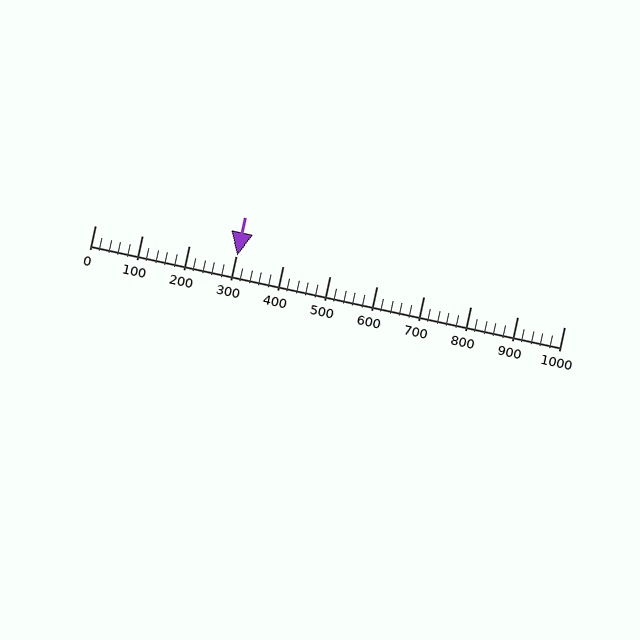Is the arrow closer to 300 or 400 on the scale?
The arrow is closer to 300.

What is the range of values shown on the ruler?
The ruler shows values from 0 to 1000.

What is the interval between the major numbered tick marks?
The major tick marks are spaced 100 units apart.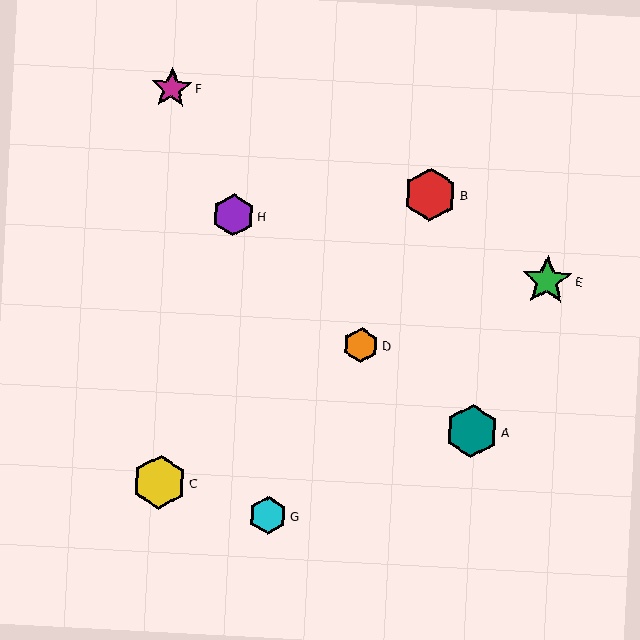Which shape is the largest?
The yellow hexagon (labeled C) is the largest.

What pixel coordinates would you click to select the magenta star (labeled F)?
Click at (172, 88) to select the magenta star F.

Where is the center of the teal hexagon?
The center of the teal hexagon is at (472, 431).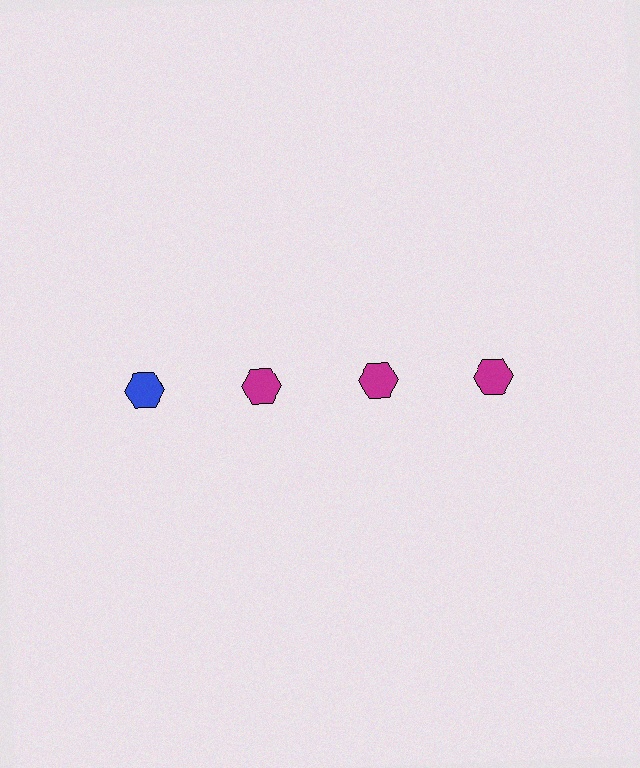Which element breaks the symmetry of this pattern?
The blue hexagon in the top row, leftmost column breaks the symmetry. All other shapes are magenta hexagons.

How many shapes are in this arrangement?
There are 4 shapes arranged in a grid pattern.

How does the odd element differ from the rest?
It has a different color: blue instead of magenta.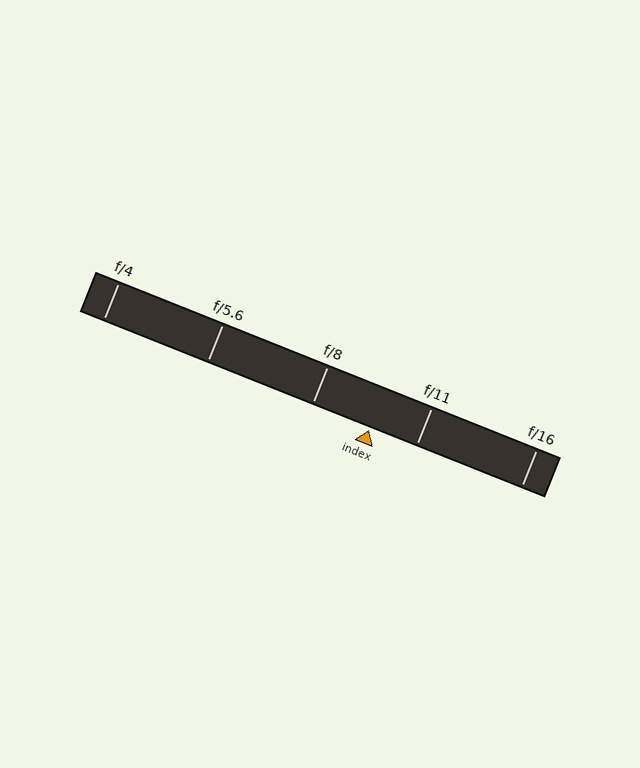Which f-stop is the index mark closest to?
The index mark is closest to f/11.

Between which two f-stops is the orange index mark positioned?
The index mark is between f/8 and f/11.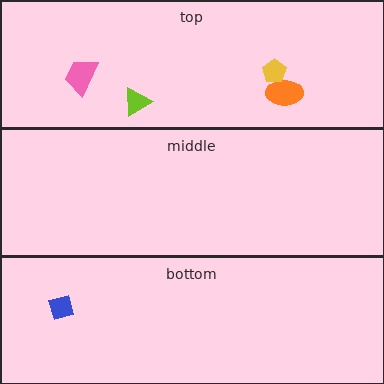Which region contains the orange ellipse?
The top region.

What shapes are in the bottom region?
The blue diamond.